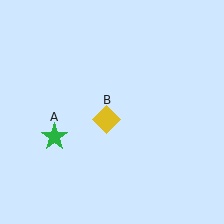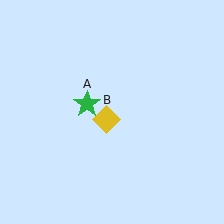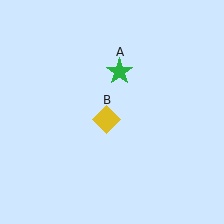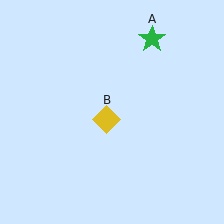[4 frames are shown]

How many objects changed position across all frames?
1 object changed position: green star (object A).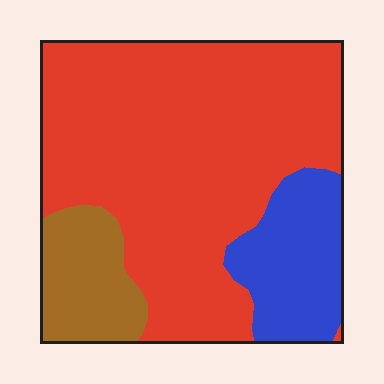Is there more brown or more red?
Red.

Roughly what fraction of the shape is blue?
Blue takes up about one sixth (1/6) of the shape.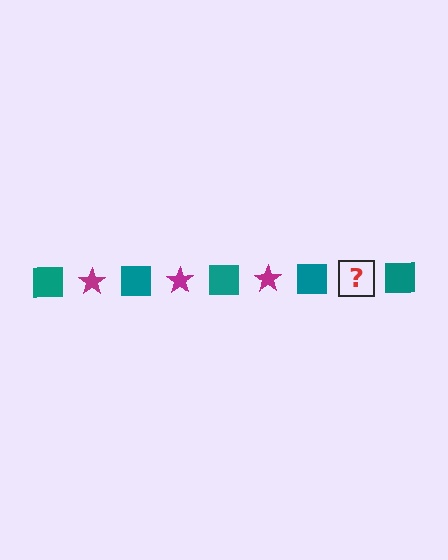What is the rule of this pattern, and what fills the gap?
The rule is that the pattern alternates between teal square and magenta star. The gap should be filled with a magenta star.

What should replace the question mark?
The question mark should be replaced with a magenta star.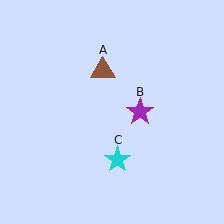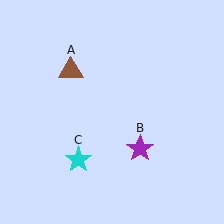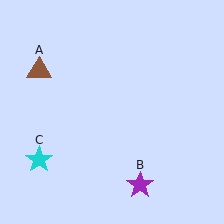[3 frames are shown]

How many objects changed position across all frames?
3 objects changed position: brown triangle (object A), purple star (object B), cyan star (object C).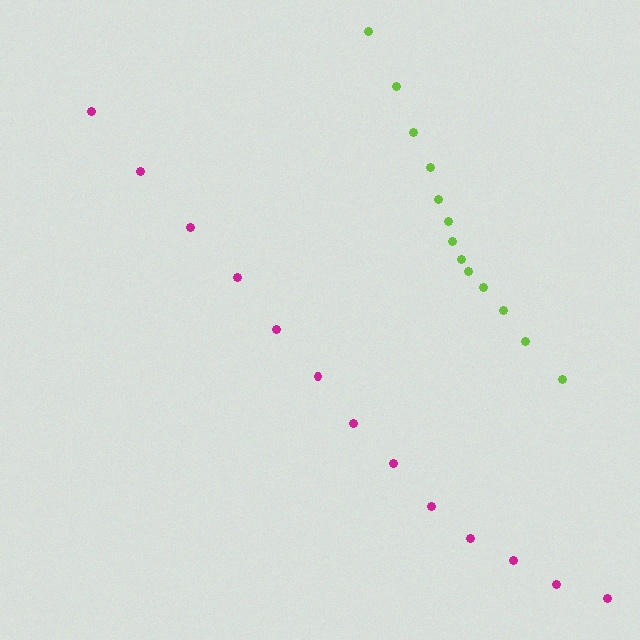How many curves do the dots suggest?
There are 2 distinct paths.